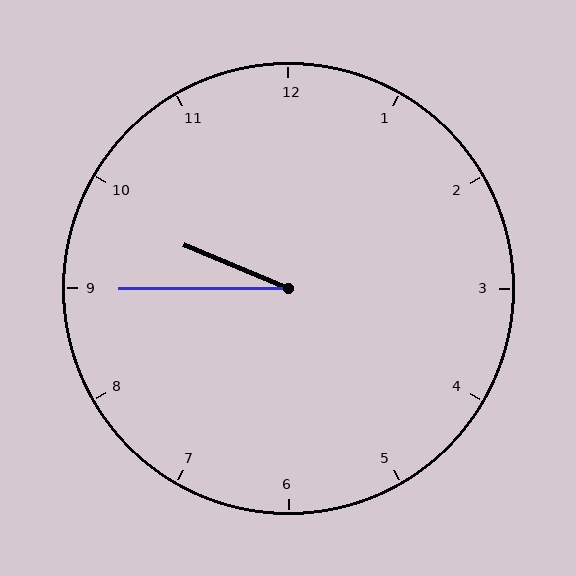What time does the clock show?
9:45.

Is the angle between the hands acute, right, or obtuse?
It is acute.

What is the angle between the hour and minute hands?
Approximately 22 degrees.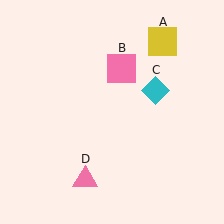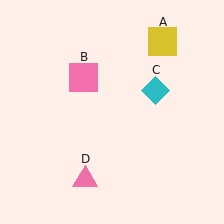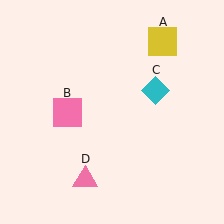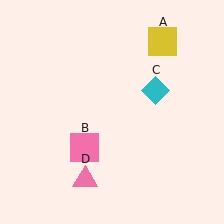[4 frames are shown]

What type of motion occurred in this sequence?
The pink square (object B) rotated counterclockwise around the center of the scene.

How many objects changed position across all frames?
1 object changed position: pink square (object B).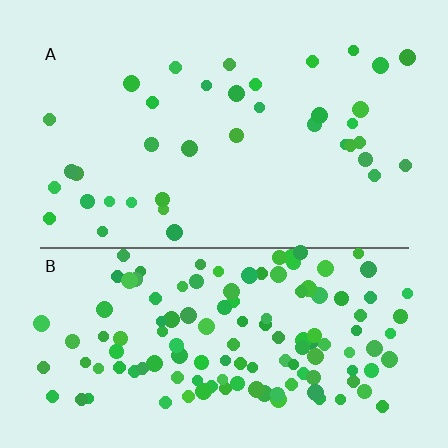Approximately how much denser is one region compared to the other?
Approximately 3.5× — region B over region A.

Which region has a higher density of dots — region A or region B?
B (the bottom).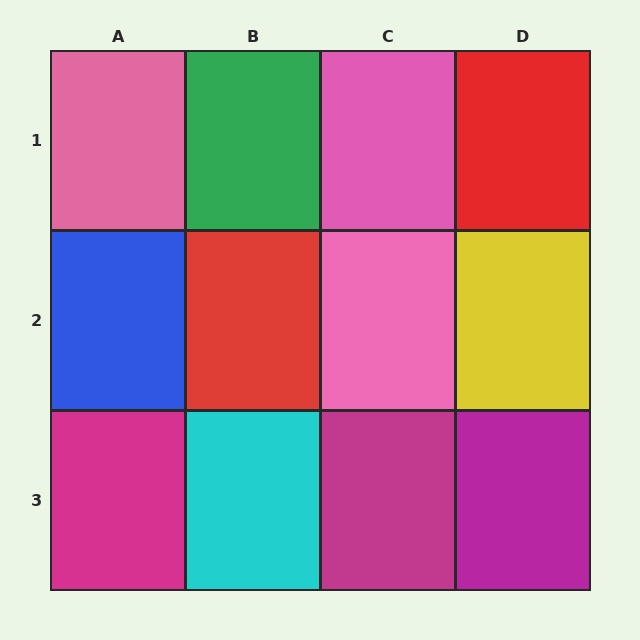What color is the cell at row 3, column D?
Magenta.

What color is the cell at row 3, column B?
Cyan.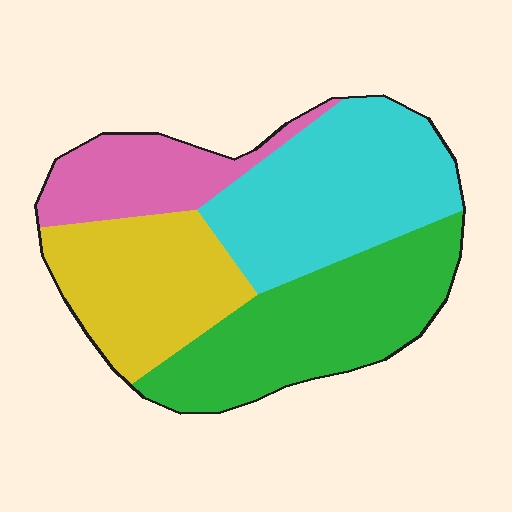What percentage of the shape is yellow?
Yellow covers around 25% of the shape.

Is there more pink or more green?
Green.